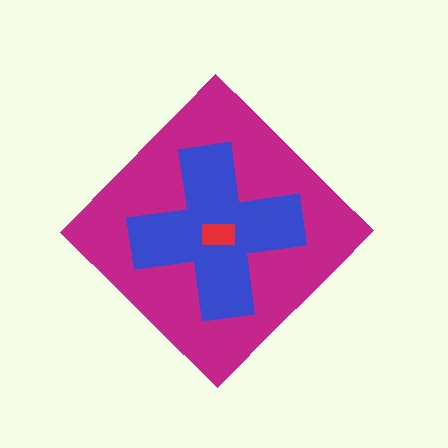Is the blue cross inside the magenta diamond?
Yes.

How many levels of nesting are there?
3.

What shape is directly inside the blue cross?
The red rectangle.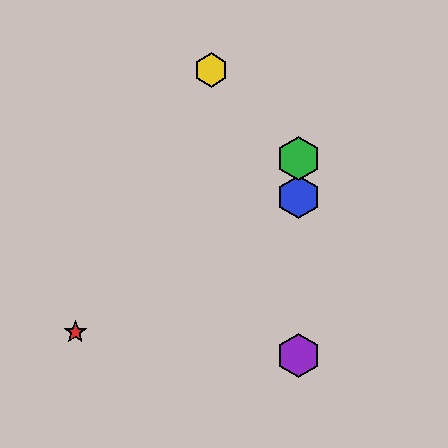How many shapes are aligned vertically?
3 shapes (the blue hexagon, the green hexagon, the purple hexagon) are aligned vertically.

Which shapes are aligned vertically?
The blue hexagon, the green hexagon, the purple hexagon are aligned vertically.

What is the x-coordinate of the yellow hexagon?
The yellow hexagon is at x≈211.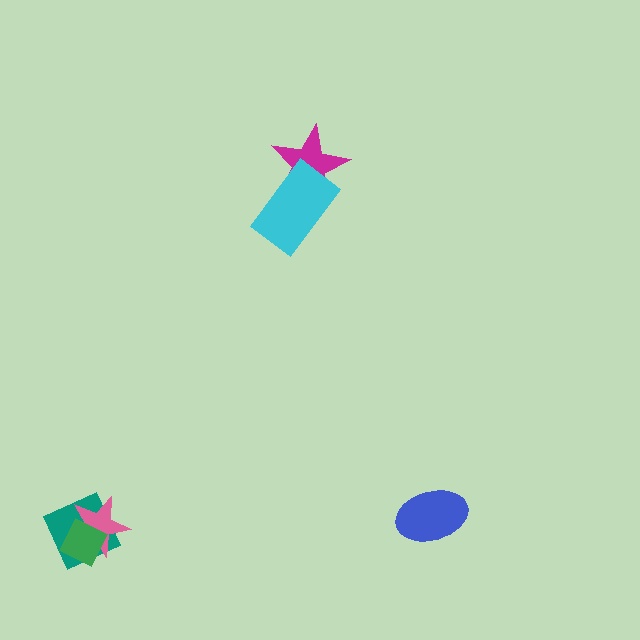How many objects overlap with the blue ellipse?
0 objects overlap with the blue ellipse.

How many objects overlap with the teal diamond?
2 objects overlap with the teal diamond.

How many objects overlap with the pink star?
2 objects overlap with the pink star.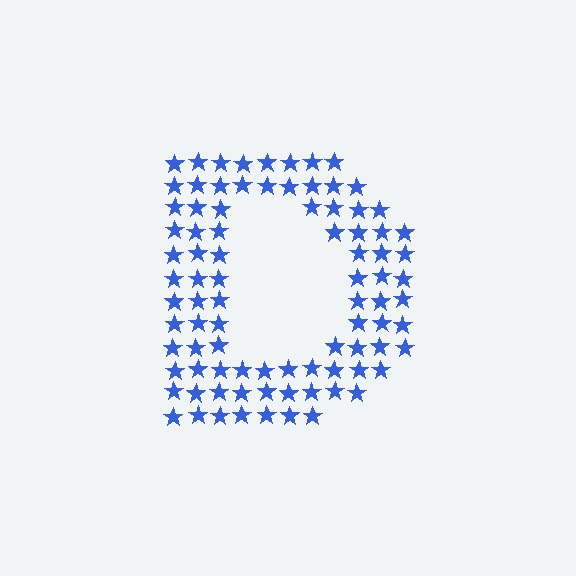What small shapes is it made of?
It is made of small stars.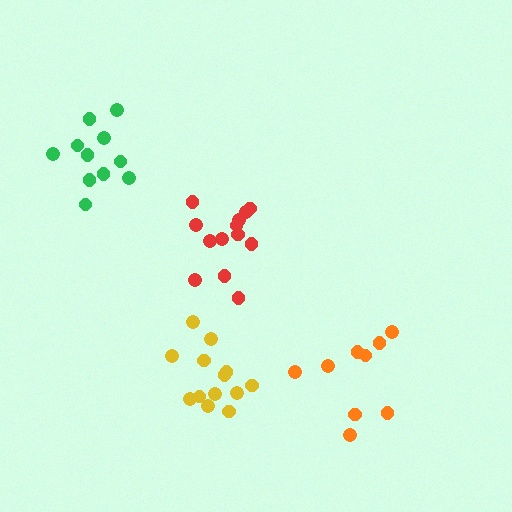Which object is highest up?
The green cluster is topmost.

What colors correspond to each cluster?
The clusters are colored: green, red, orange, yellow.